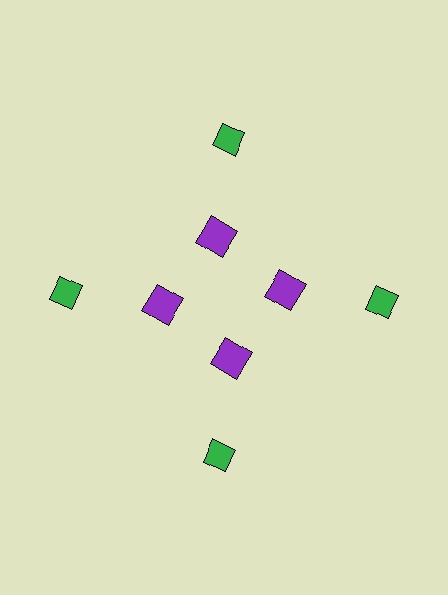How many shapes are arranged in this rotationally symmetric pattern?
There are 8 shapes, arranged in 4 groups of 2.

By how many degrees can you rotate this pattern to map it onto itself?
The pattern maps onto itself every 90 degrees of rotation.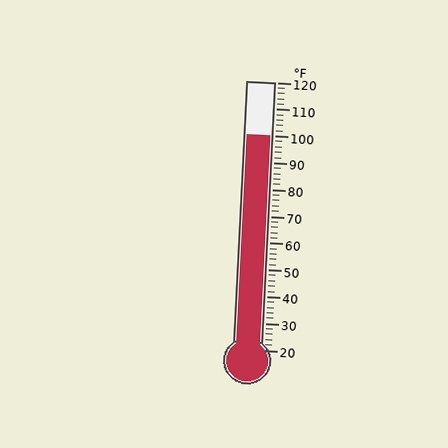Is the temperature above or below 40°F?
The temperature is above 40°F.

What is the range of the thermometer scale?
The thermometer scale ranges from 20°F to 120°F.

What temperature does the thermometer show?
The thermometer shows approximately 100°F.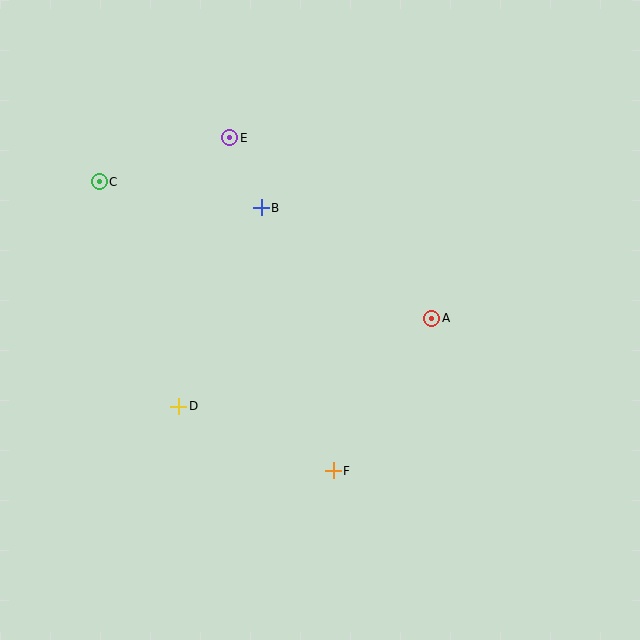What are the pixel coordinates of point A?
Point A is at (432, 318).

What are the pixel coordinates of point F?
Point F is at (333, 471).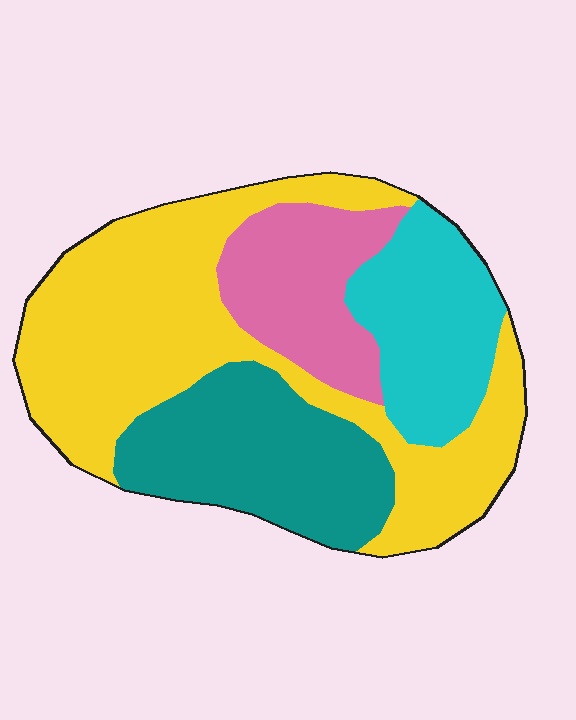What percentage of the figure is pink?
Pink covers roughly 15% of the figure.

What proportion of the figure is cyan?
Cyan takes up about one sixth (1/6) of the figure.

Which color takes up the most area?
Yellow, at roughly 45%.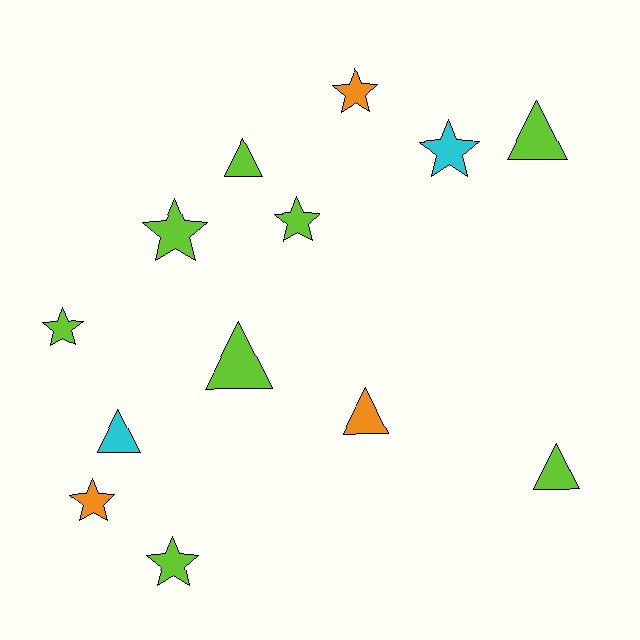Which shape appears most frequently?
Star, with 7 objects.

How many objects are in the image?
There are 13 objects.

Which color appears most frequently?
Lime, with 8 objects.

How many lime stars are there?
There are 4 lime stars.